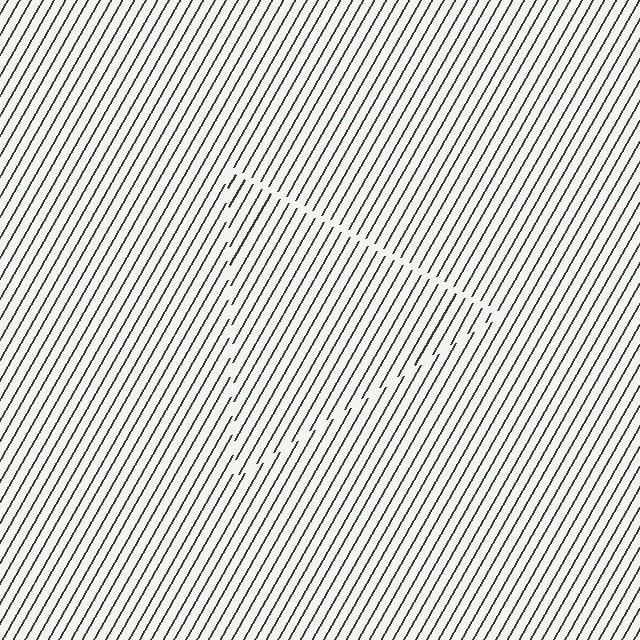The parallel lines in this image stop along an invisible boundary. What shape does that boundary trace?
An illusory triangle. The interior of the shape contains the same grating, shifted by half a period — the contour is defined by the phase discontinuity where line-ends from the inner and outer gratings abut.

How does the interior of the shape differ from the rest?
The interior of the shape contains the same grating, shifted by half a period — the contour is defined by the phase discontinuity where line-ends from the inner and outer gratings abut.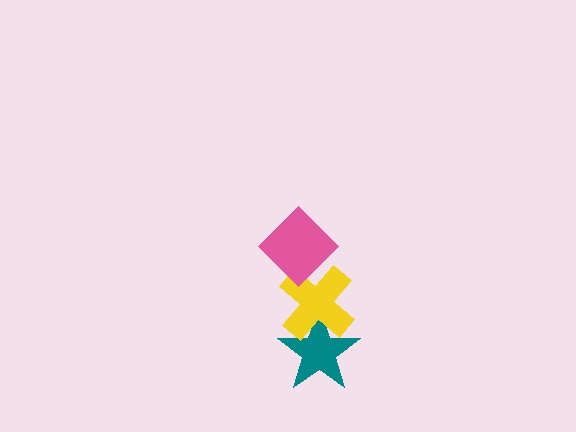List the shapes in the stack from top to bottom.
From top to bottom: the pink diamond, the yellow cross, the teal star.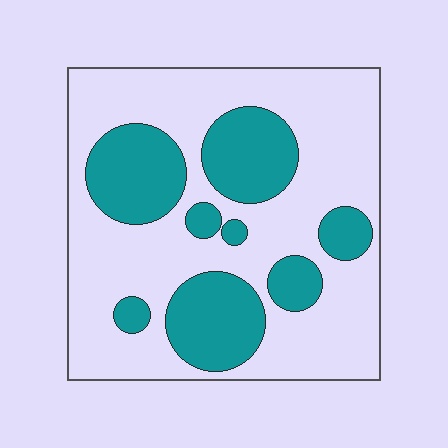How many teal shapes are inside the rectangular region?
8.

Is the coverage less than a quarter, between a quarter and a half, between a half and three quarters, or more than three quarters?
Between a quarter and a half.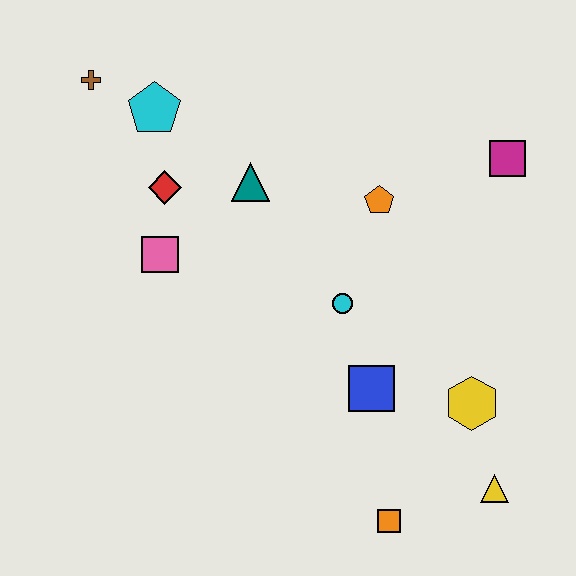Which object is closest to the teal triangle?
The red diamond is closest to the teal triangle.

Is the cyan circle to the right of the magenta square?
No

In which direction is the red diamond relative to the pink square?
The red diamond is above the pink square.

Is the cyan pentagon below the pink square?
No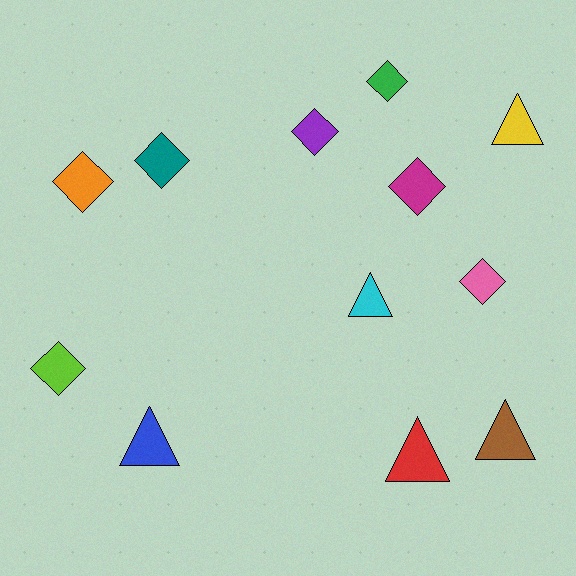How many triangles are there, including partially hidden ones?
There are 5 triangles.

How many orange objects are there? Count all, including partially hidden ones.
There is 1 orange object.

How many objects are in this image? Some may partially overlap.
There are 12 objects.